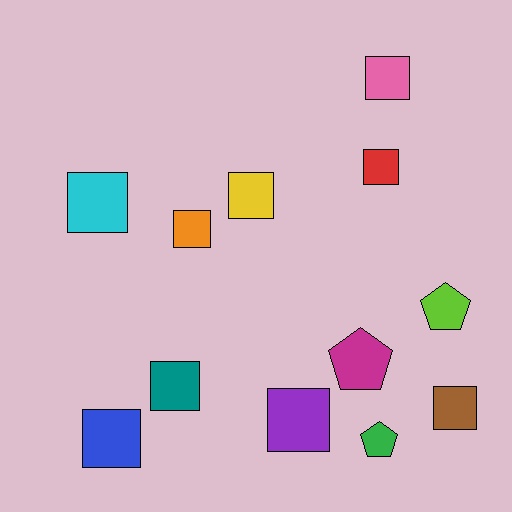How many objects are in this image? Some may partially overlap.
There are 12 objects.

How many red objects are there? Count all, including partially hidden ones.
There is 1 red object.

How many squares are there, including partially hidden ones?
There are 9 squares.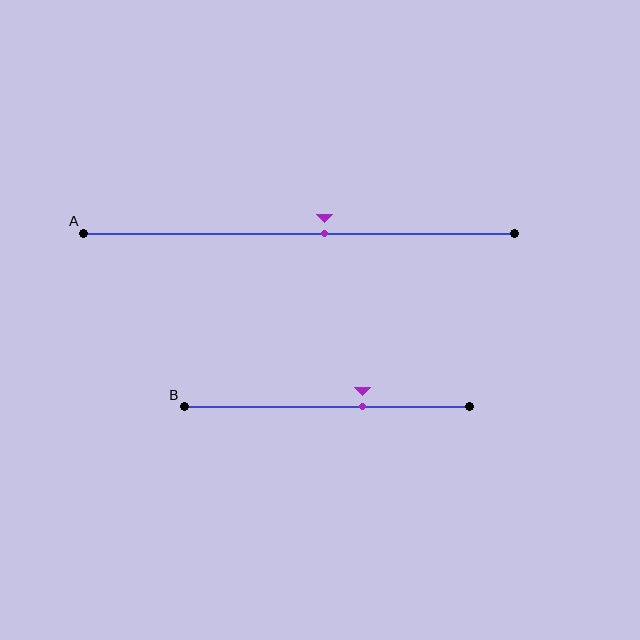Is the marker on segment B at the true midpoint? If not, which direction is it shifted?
No, the marker on segment B is shifted to the right by about 12% of the segment length.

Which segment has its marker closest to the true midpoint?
Segment A has its marker closest to the true midpoint.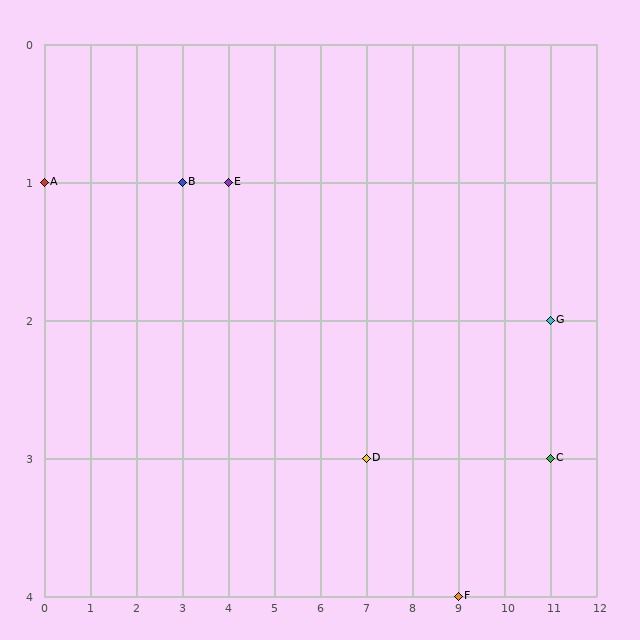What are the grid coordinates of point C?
Point C is at grid coordinates (11, 3).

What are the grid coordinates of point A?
Point A is at grid coordinates (0, 1).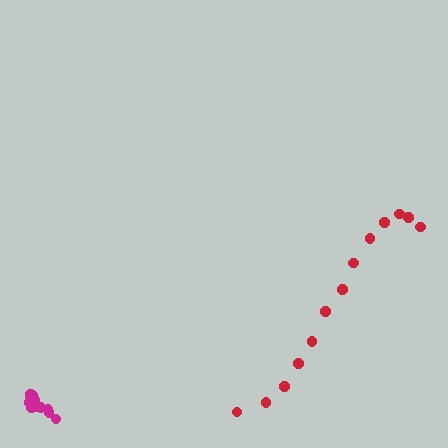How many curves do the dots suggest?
There are 2 distinct paths.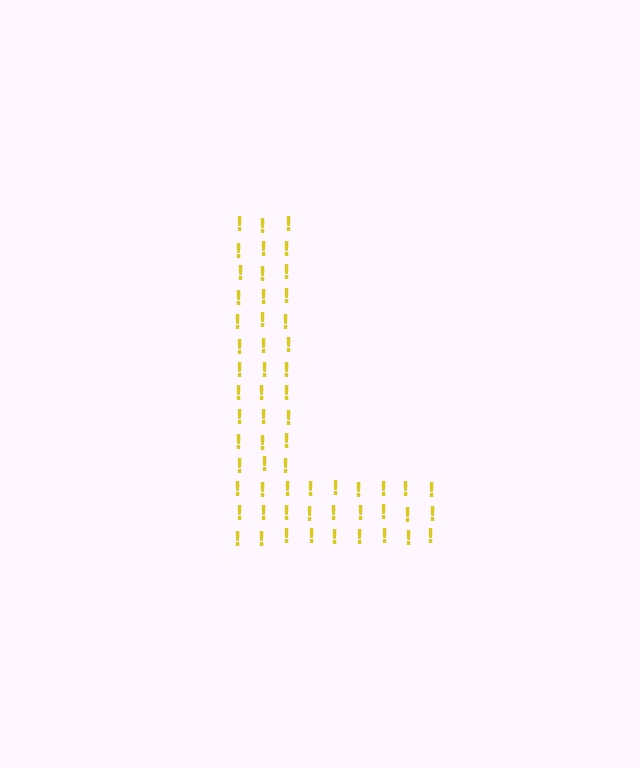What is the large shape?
The large shape is the letter L.